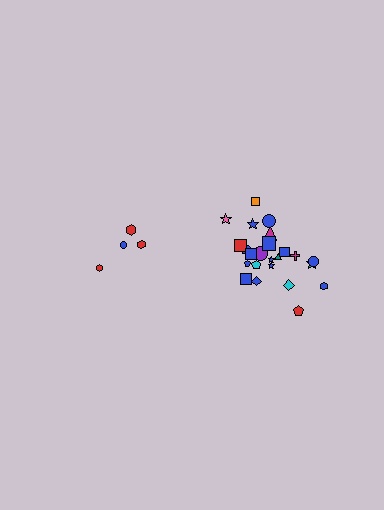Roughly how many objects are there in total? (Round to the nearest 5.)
Roughly 30 objects in total.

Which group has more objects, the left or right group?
The right group.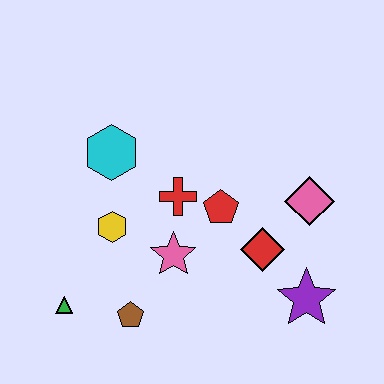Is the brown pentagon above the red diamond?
No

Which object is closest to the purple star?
The red diamond is closest to the purple star.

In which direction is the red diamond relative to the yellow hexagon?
The red diamond is to the right of the yellow hexagon.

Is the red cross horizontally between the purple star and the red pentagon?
No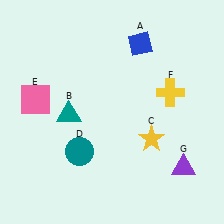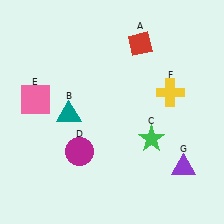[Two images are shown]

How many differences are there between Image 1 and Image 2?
There are 3 differences between the two images.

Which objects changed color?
A changed from blue to red. C changed from yellow to green. D changed from teal to magenta.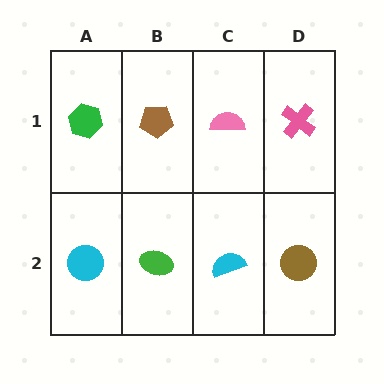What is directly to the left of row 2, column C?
A green ellipse.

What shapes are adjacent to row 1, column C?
A cyan semicircle (row 2, column C), a brown pentagon (row 1, column B), a pink cross (row 1, column D).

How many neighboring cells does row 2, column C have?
3.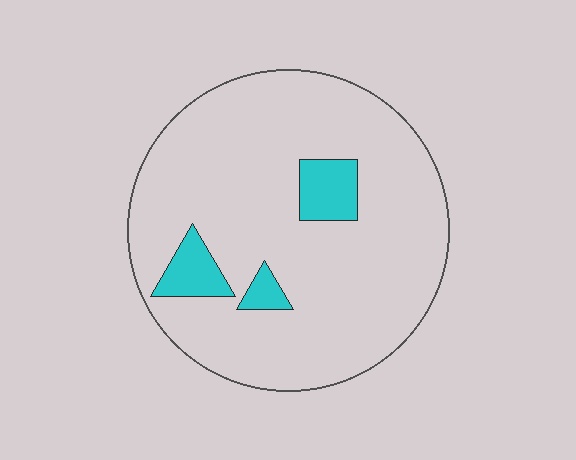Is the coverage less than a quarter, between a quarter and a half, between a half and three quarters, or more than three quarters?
Less than a quarter.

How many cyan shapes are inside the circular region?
3.